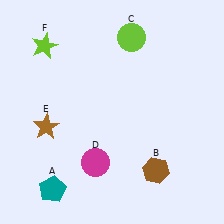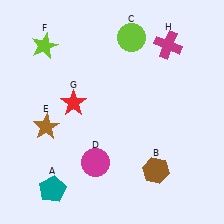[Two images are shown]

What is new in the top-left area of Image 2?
A red star (G) was added in the top-left area of Image 2.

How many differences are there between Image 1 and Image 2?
There are 2 differences between the two images.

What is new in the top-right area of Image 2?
A magenta cross (H) was added in the top-right area of Image 2.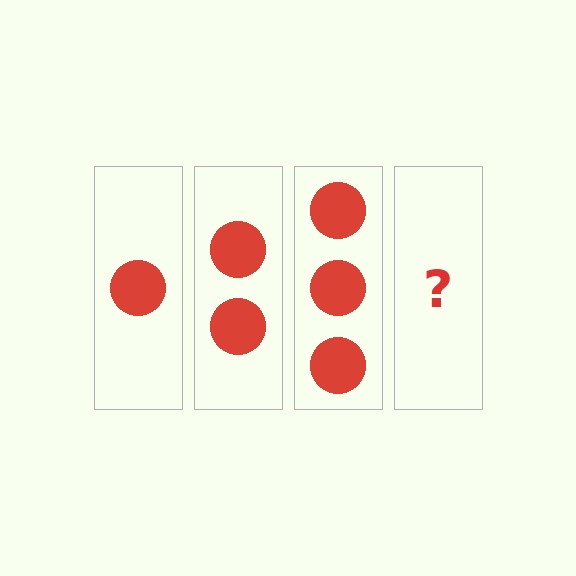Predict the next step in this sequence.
The next step is 4 circles.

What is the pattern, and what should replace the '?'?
The pattern is that each step adds one more circle. The '?' should be 4 circles.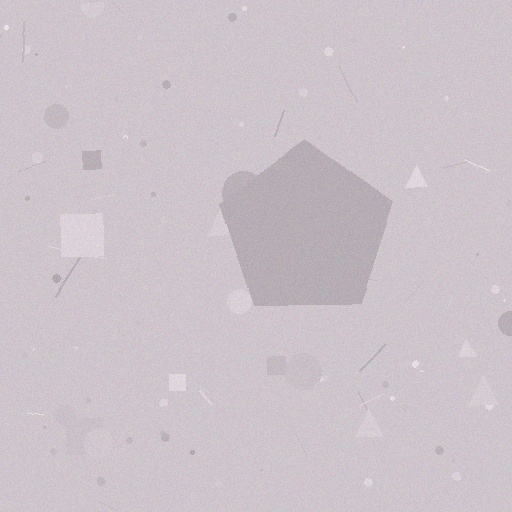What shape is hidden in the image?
A pentagon is hidden in the image.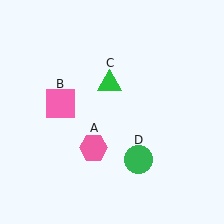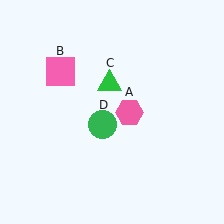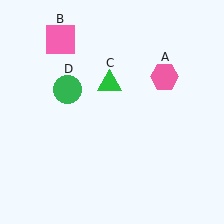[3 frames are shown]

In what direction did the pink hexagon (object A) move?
The pink hexagon (object A) moved up and to the right.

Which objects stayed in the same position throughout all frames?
Green triangle (object C) remained stationary.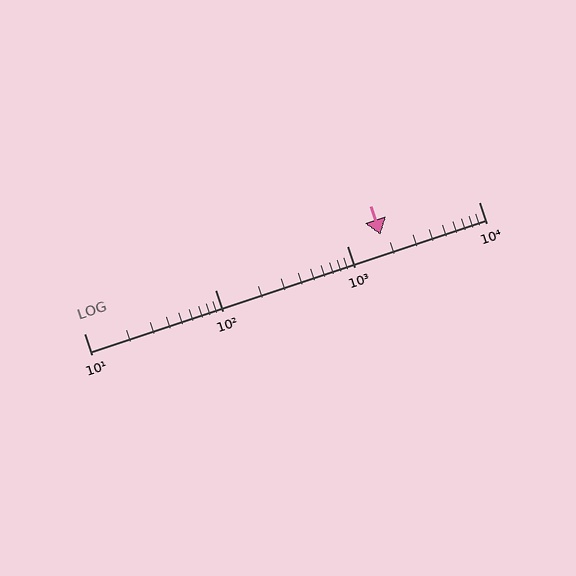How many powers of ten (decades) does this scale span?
The scale spans 3 decades, from 10 to 10000.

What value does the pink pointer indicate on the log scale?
The pointer indicates approximately 1800.